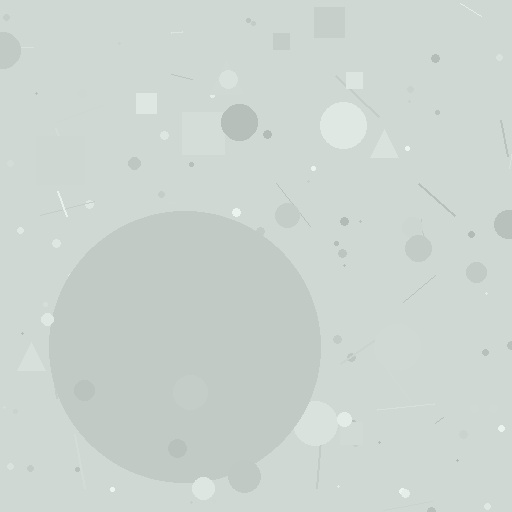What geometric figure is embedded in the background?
A circle is embedded in the background.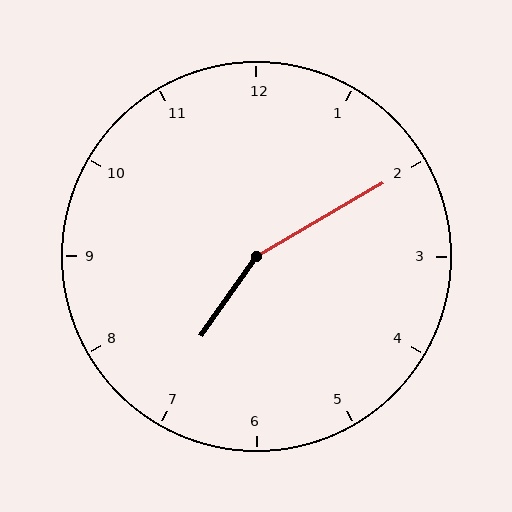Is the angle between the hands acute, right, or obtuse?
It is obtuse.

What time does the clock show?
7:10.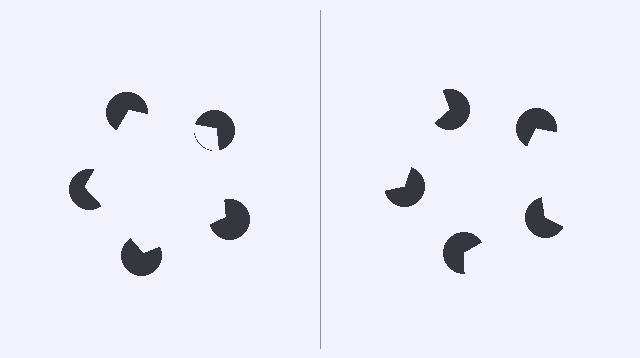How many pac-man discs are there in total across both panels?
10 — 5 on each side.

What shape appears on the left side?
An illusory pentagon.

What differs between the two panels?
The pac-man discs are positioned identically on both sides; only the wedge orientations differ. On the left they align to a pentagon; on the right they are misaligned.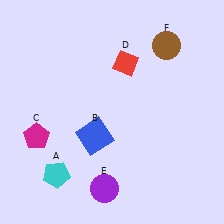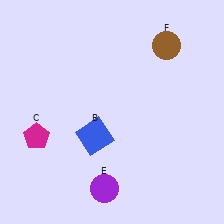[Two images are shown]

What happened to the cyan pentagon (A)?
The cyan pentagon (A) was removed in Image 2. It was in the bottom-left area of Image 1.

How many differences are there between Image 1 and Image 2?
There are 2 differences between the two images.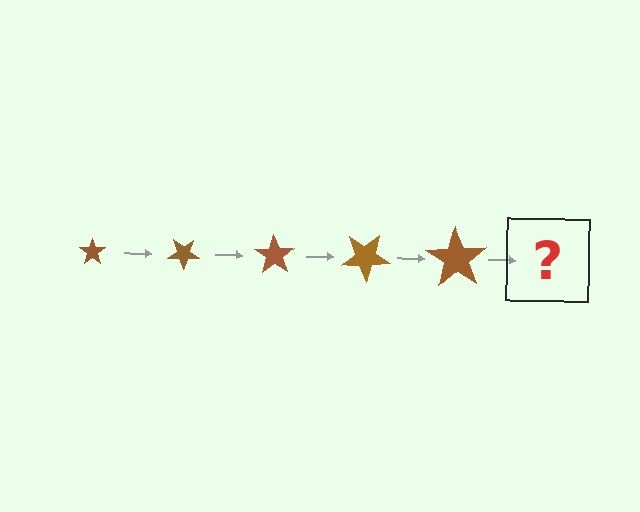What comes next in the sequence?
The next element should be a star, larger than the previous one and rotated 175 degrees from the start.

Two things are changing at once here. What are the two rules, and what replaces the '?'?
The two rules are that the star grows larger each step and it rotates 35 degrees each step. The '?' should be a star, larger than the previous one and rotated 175 degrees from the start.